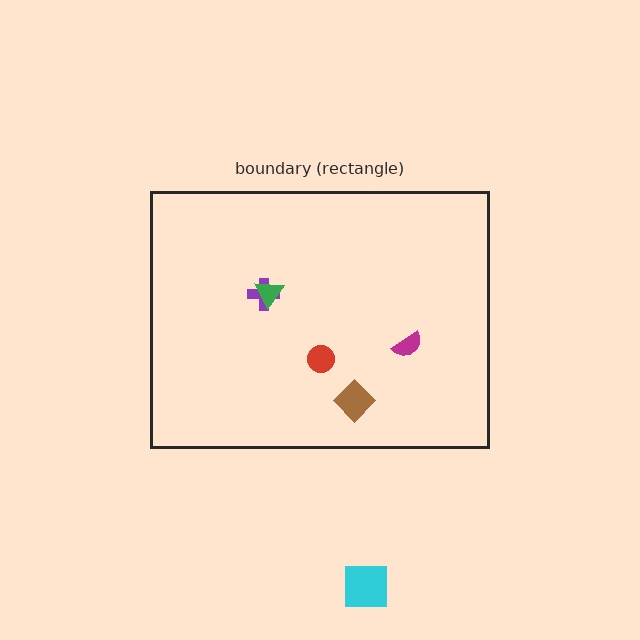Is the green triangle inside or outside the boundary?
Inside.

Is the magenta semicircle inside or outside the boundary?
Inside.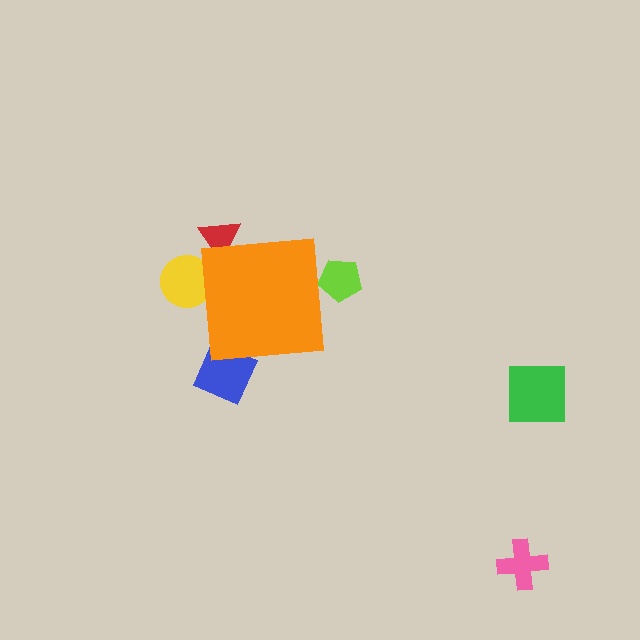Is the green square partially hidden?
No, the green square is fully visible.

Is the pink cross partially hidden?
No, the pink cross is fully visible.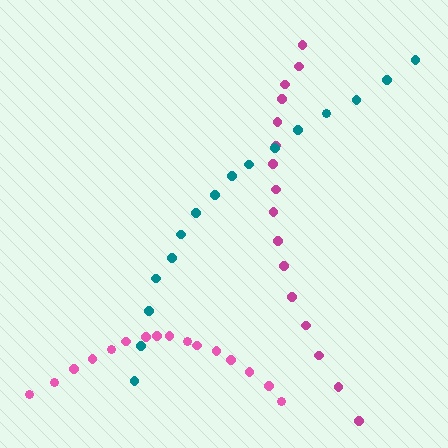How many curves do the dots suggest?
There are 3 distinct paths.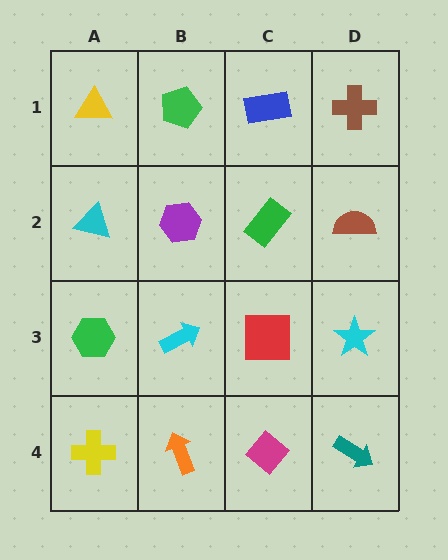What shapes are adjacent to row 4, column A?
A green hexagon (row 3, column A), an orange arrow (row 4, column B).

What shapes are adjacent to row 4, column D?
A cyan star (row 3, column D), a magenta diamond (row 4, column C).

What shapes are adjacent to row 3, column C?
A green rectangle (row 2, column C), a magenta diamond (row 4, column C), a cyan arrow (row 3, column B), a cyan star (row 3, column D).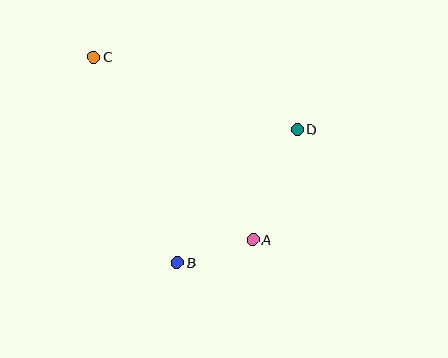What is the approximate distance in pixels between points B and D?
The distance between B and D is approximately 180 pixels.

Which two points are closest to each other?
Points A and B are closest to each other.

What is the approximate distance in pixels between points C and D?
The distance between C and D is approximately 216 pixels.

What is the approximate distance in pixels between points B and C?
The distance between B and C is approximately 222 pixels.